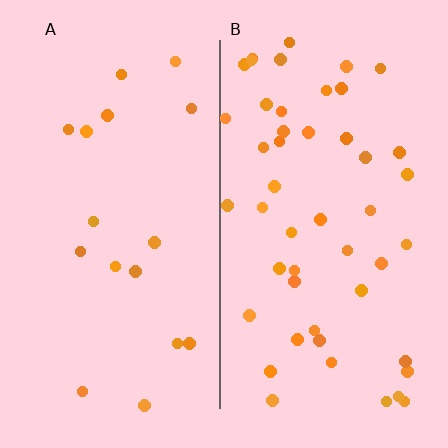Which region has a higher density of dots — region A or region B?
B (the right).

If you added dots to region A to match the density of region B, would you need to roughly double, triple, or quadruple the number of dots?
Approximately triple.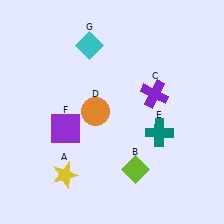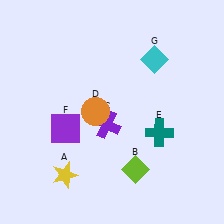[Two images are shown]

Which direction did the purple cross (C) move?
The purple cross (C) moved left.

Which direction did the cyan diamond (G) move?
The cyan diamond (G) moved right.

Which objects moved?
The objects that moved are: the purple cross (C), the cyan diamond (G).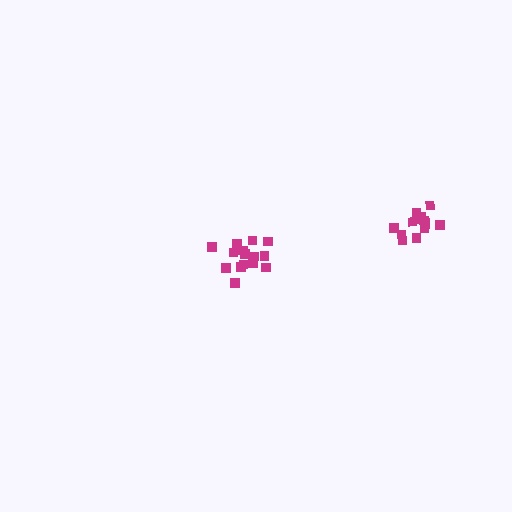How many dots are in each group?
Group 1: 15 dots, Group 2: 14 dots (29 total).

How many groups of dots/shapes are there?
There are 2 groups.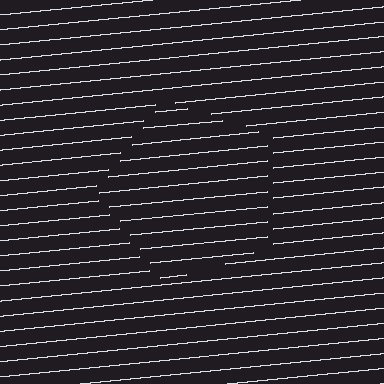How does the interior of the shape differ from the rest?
The interior of the shape contains the same grating, shifted by half a period — the contour is defined by the phase discontinuity where line-ends from the inner and outer gratings abut.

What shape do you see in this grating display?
An illusory pentagon. The interior of the shape contains the same grating, shifted by half a period — the contour is defined by the phase discontinuity where line-ends from the inner and outer gratings abut.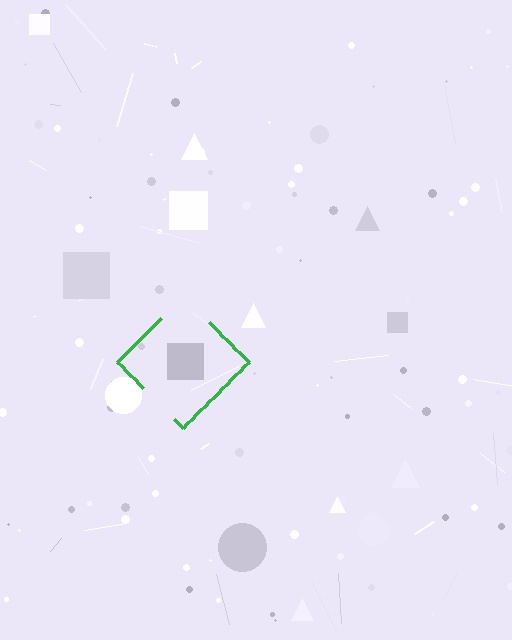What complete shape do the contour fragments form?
The contour fragments form a diamond.